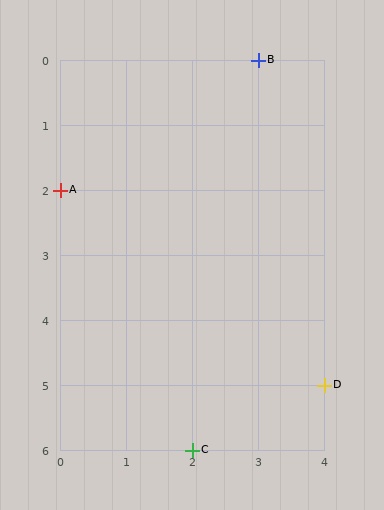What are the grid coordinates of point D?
Point D is at grid coordinates (4, 5).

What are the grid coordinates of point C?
Point C is at grid coordinates (2, 6).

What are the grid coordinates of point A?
Point A is at grid coordinates (0, 2).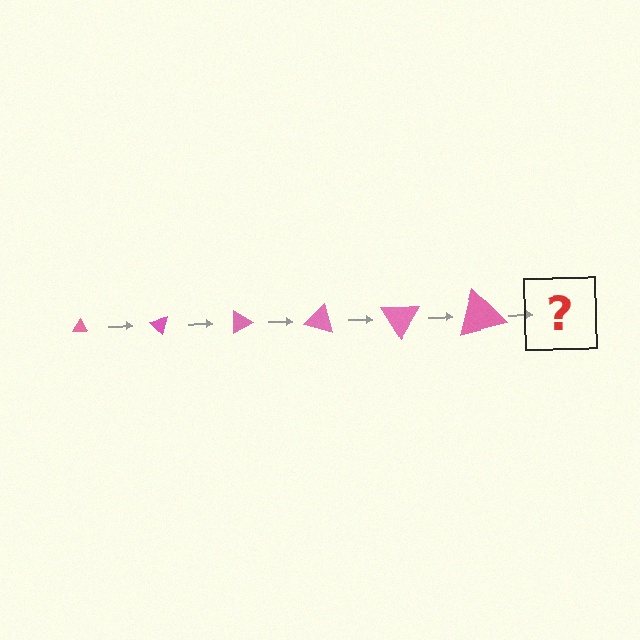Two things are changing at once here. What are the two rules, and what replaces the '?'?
The two rules are that the triangle grows larger each step and it rotates 45 degrees each step. The '?' should be a triangle, larger than the previous one and rotated 270 degrees from the start.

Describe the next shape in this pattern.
It should be a triangle, larger than the previous one and rotated 270 degrees from the start.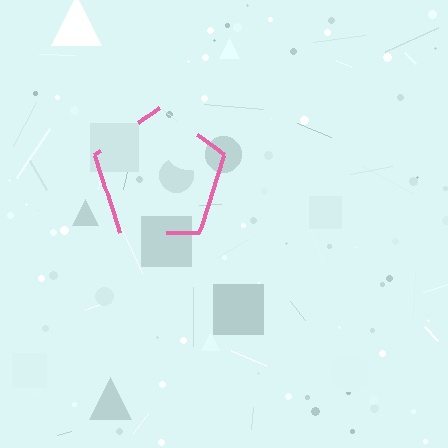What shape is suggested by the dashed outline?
The dashed outline suggests a pentagon.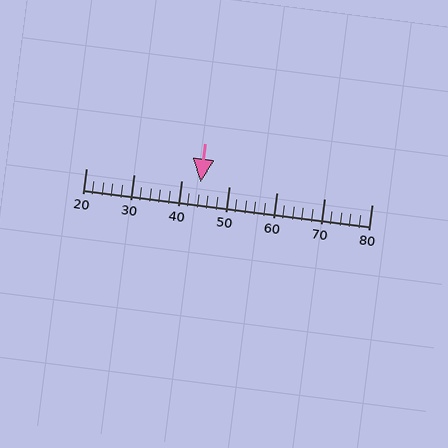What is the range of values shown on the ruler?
The ruler shows values from 20 to 80.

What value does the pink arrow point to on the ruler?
The pink arrow points to approximately 44.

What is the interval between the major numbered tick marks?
The major tick marks are spaced 10 units apart.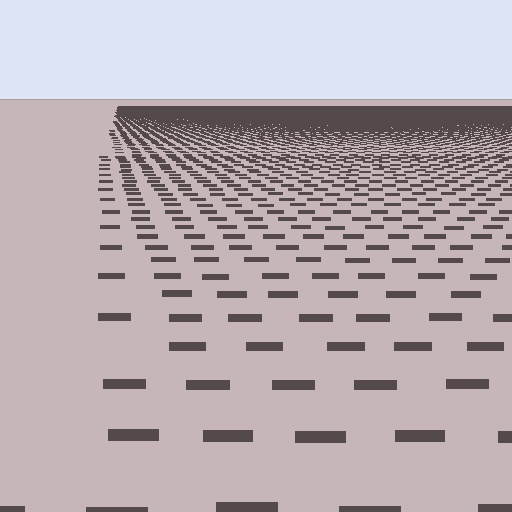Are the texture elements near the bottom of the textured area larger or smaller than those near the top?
Larger. Near the bottom, elements are closer to the viewer and appear at a bigger on-screen size.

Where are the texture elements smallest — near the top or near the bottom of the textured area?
Near the top.